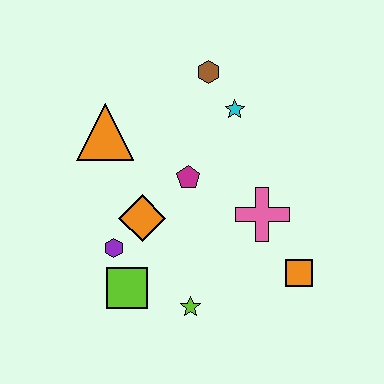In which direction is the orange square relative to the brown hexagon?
The orange square is below the brown hexagon.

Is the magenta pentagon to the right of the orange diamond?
Yes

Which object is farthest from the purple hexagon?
The brown hexagon is farthest from the purple hexagon.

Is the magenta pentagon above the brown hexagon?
No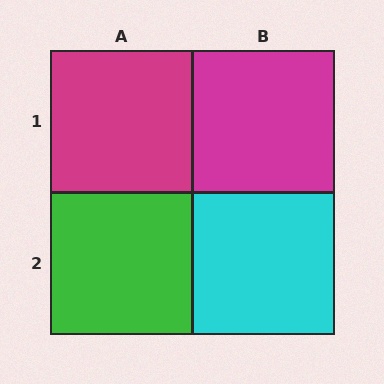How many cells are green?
1 cell is green.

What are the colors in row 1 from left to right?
Magenta, magenta.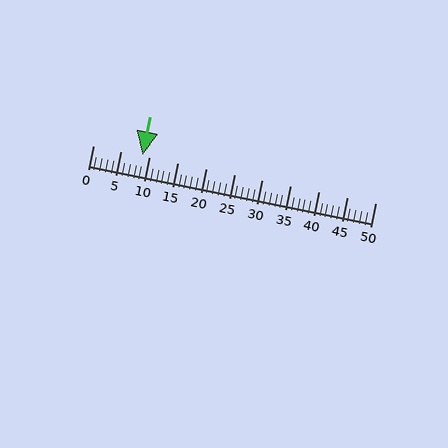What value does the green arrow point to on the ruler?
The green arrow points to approximately 9.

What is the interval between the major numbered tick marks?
The major tick marks are spaced 5 units apart.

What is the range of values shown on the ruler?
The ruler shows values from 0 to 50.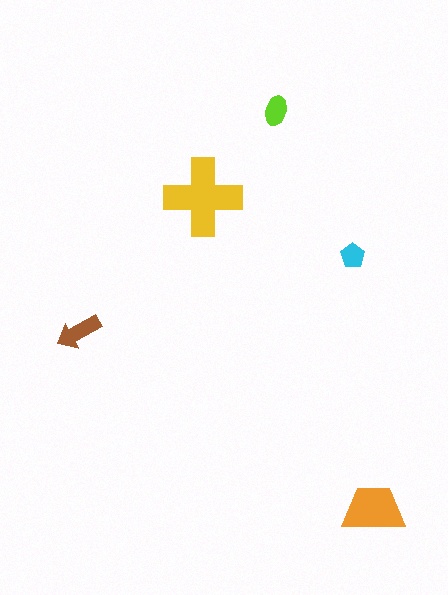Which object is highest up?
The lime ellipse is topmost.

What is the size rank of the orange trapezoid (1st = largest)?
2nd.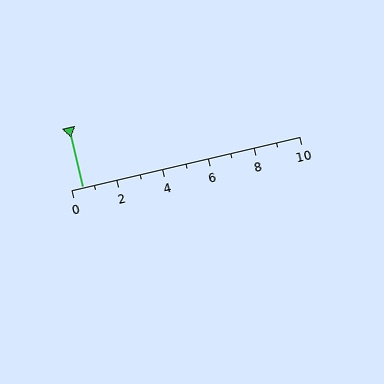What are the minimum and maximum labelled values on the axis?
The axis runs from 0 to 10.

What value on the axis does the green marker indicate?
The marker indicates approximately 0.5.